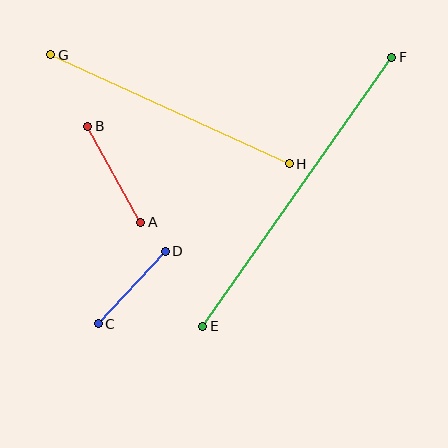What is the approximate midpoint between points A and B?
The midpoint is at approximately (114, 174) pixels.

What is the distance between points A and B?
The distance is approximately 110 pixels.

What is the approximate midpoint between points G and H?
The midpoint is at approximately (170, 109) pixels.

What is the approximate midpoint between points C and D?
The midpoint is at approximately (132, 287) pixels.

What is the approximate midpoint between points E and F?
The midpoint is at approximately (297, 192) pixels.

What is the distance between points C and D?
The distance is approximately 99 pixels.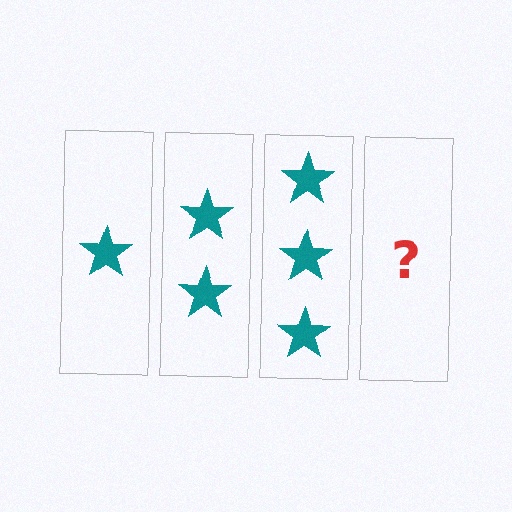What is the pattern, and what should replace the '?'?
The pattern is that each step adds one more star. The '?' should be 4 stars.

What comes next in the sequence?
The next element should be 4 stars.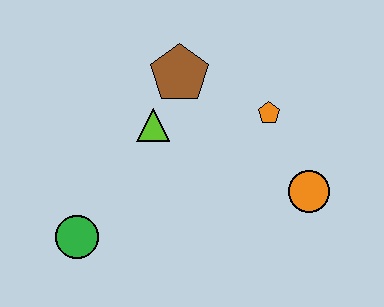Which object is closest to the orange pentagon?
The orange circle is closest to the orange pentagon.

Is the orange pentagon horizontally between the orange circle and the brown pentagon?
Yes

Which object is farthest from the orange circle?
The green circle is farthest from the orange circle.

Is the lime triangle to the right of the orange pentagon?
No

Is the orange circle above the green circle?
Yes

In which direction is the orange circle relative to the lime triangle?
The orange circle is to the right of the lime triangle.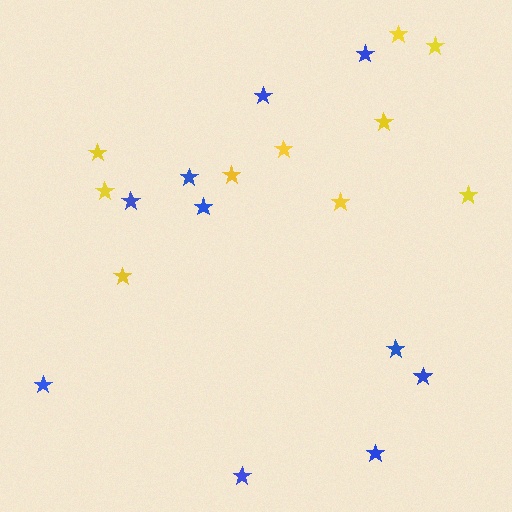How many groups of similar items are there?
There are 2 groups: one group of blue stars (10) and one group of yellow stars (10).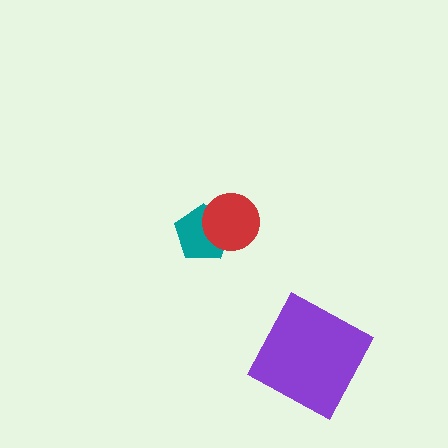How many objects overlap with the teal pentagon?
1 object overlaps with the teal pentagon.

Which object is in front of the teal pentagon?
The red circle is in front of the teal pentagon.